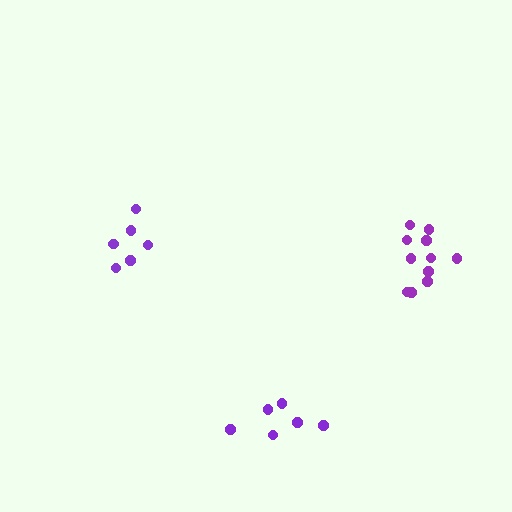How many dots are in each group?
Group 1: 6 dots, Group 2: 6 dots, Group 3: 11 dots (23 total).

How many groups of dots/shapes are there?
There are 3 groups.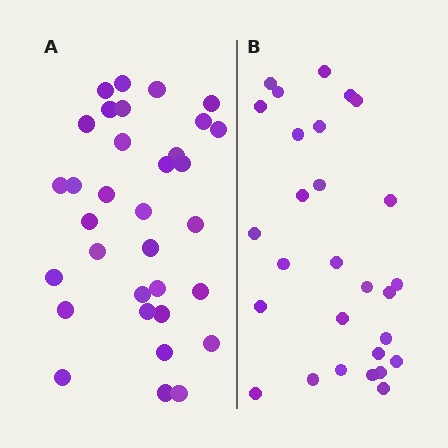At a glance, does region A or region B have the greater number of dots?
Region A (the left region) has more dots.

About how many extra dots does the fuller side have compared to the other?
Region A has about 5 more dots than region B.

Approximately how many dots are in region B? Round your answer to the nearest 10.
About 30 dots. (The exact count is 28, which rounds to 30.)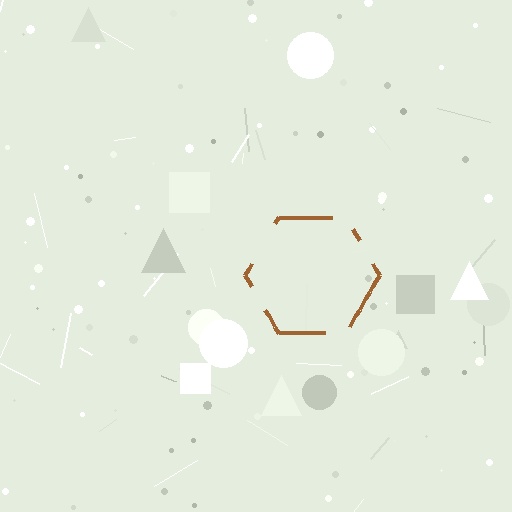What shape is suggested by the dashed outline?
The dashed outline suggests a hexagon.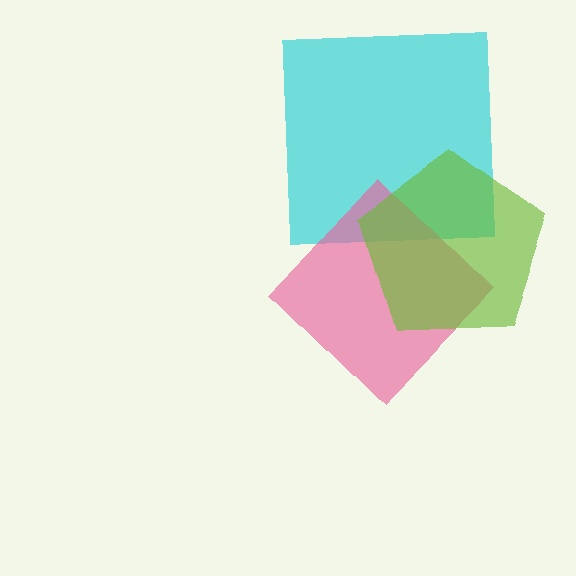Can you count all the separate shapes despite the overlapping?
Yes, there are 3 separate shapes.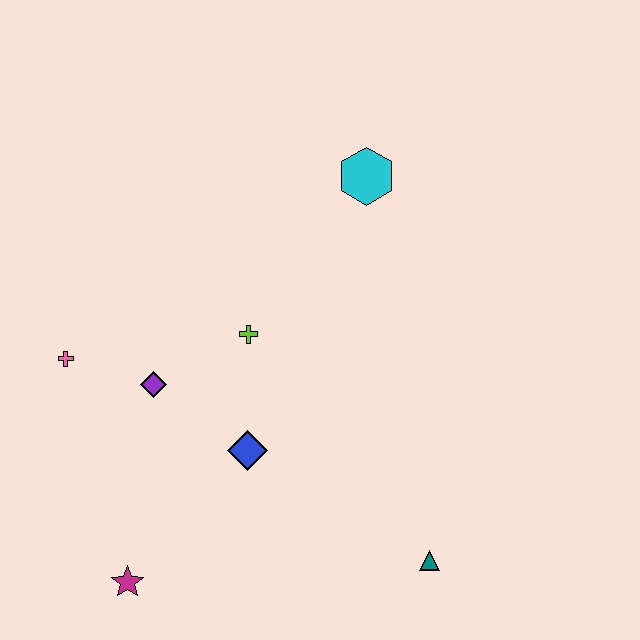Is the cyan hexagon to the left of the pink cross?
No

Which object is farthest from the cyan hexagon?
The magenta star is farthest from the cyan hexagon.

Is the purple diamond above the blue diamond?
Yes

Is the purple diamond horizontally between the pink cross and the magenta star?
No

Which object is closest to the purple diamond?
The pink cross is closest to the purple diamond.